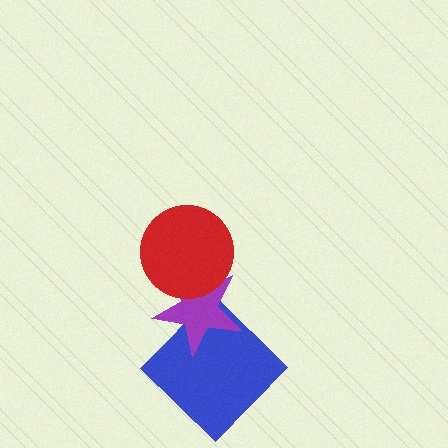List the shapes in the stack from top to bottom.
From top to bottom: the red circle, the purple star, the blue diamond.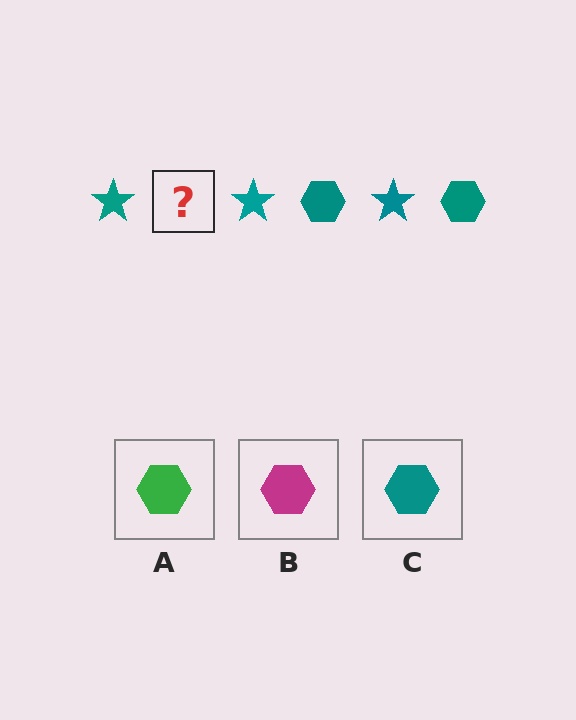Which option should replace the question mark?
Option C.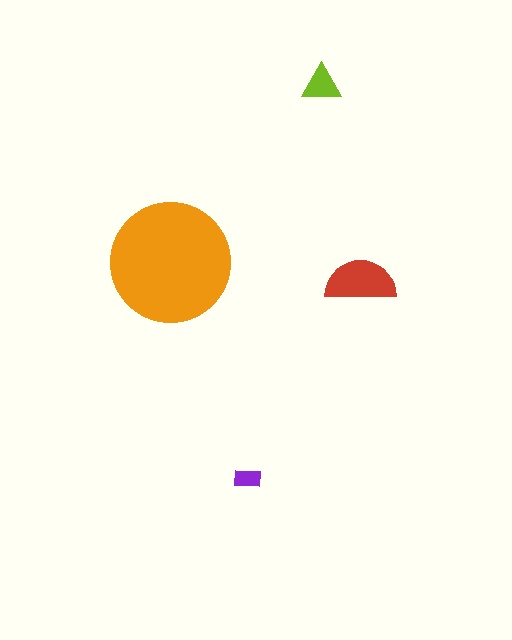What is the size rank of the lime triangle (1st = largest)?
3rd.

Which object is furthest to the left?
The orange circle is leftmost.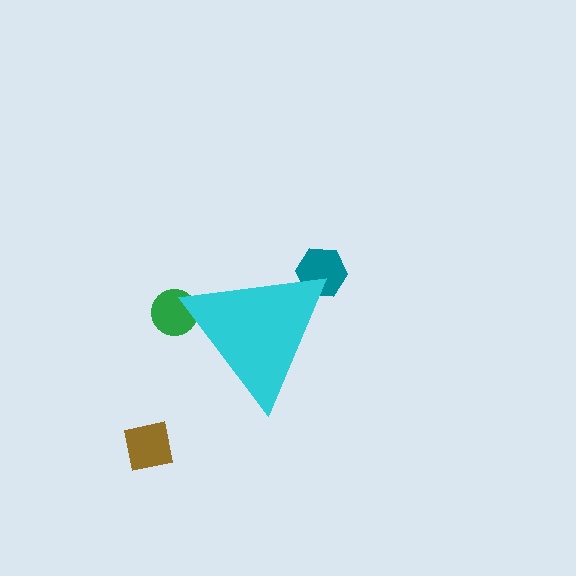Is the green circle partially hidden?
Yes, the green circle is partially hidden behind the cyan triangle.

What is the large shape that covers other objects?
A cyan triangle.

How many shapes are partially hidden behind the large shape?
2 shapes are partially hidden.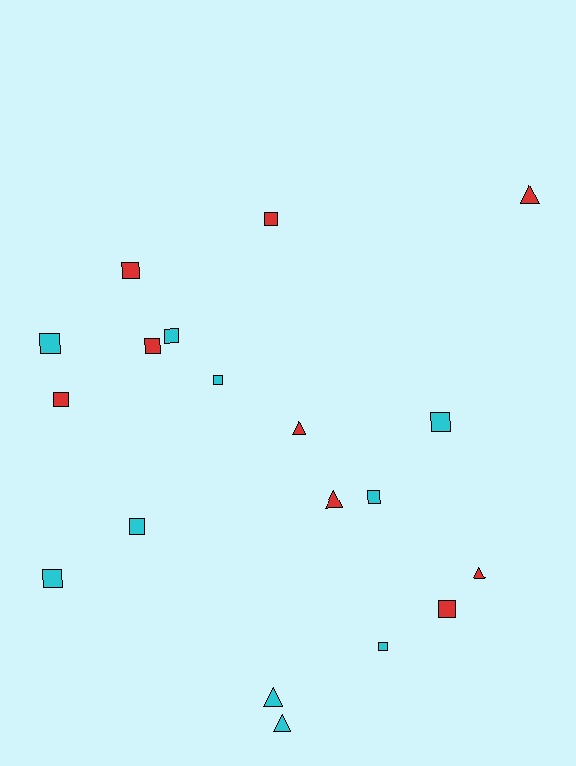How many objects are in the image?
There are 19 objects.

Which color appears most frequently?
Cyan, with 10 objects.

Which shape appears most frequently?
Square, with 13 objects.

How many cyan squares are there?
There are 8 cyan squares.